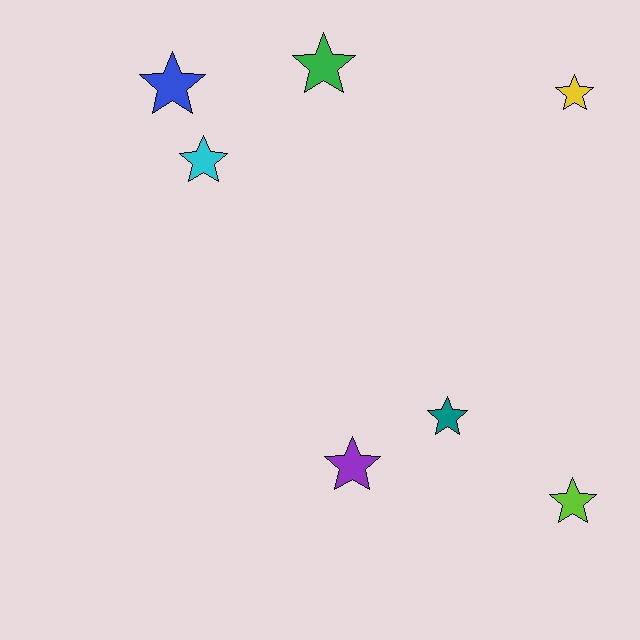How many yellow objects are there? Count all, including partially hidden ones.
There is 1 yellow object.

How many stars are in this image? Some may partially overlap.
There are 7 stars.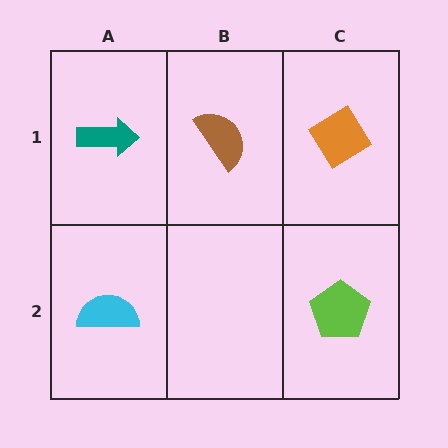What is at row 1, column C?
An orange diamond.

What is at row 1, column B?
A brown semicircle.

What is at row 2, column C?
A lime pentagon.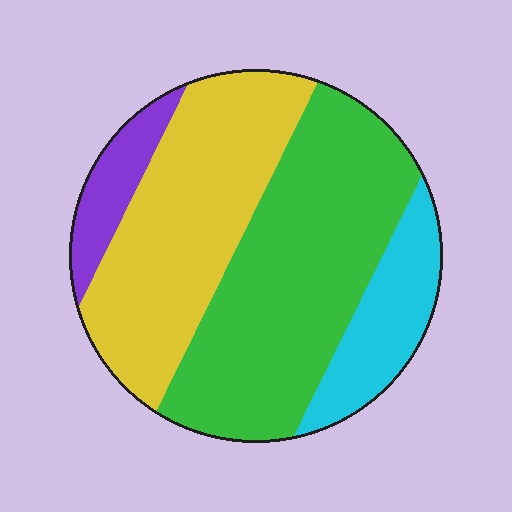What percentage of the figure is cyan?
Cyan covers 14% of the figure.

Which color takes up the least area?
Purple, at roughly 10%.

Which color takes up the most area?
Green, at roughly 45%.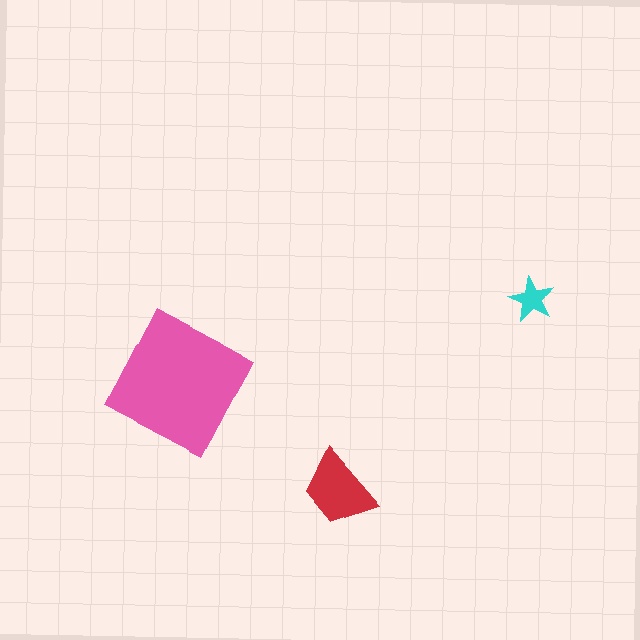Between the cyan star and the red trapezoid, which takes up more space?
The red trapezoid.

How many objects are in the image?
There are 3 objects in the image.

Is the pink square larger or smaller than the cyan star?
Larger.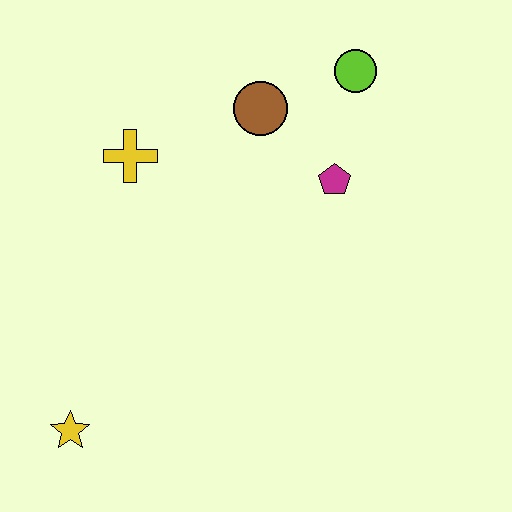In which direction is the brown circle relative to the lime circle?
The brown circle is to the left of the lime circle.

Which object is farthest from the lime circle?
The yellow star is farthest from the lime circle.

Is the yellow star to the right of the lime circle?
No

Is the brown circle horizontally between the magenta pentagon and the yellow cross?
Yes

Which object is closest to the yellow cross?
The brown circle is closest to the yellow cross.